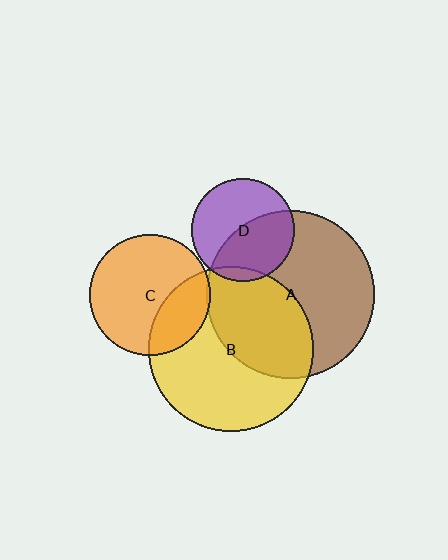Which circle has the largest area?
Circle A (brown).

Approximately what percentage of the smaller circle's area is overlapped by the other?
Approximately 50%.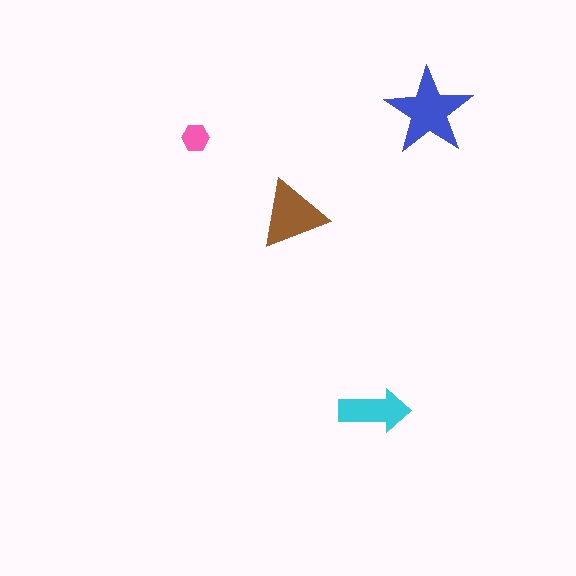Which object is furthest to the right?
The blue star is rightmost.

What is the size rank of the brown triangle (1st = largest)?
2nd.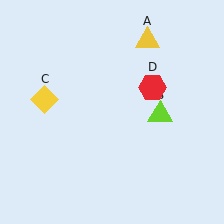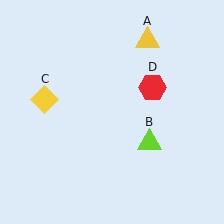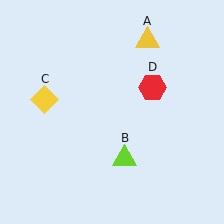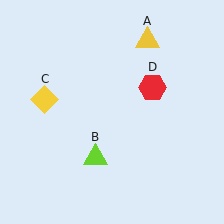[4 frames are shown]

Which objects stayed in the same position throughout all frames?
Yellow triangle (object A) and yellow diamond (object C) and red hexagon (object D) remained stationary.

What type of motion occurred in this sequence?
The lime triangle (object B) rotated clockwise around the center of the scene.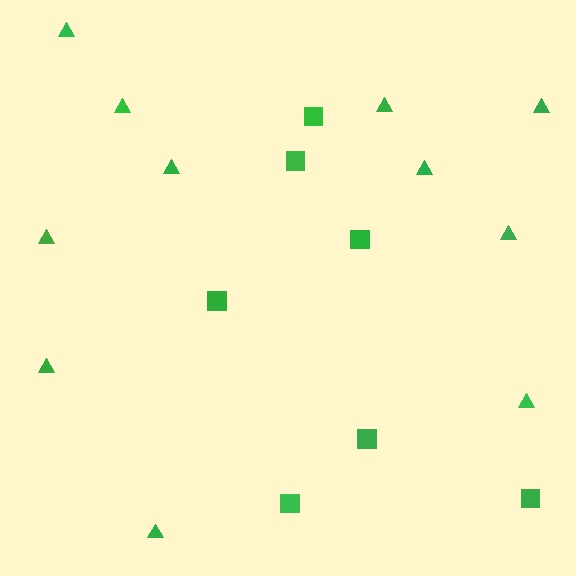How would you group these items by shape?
There are 2 groups: one group of squares (7) and one group of triangles (11).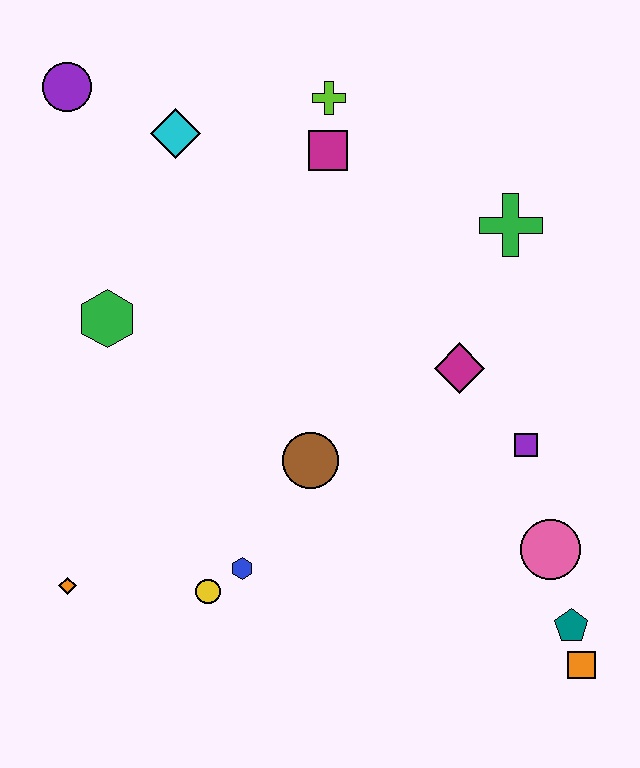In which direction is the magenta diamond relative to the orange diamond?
The magenta diamond is to the right of the orange diamond.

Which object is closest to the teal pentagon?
The orange square is closest to the teal pentagon.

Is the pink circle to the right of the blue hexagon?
Yes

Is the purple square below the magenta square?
Yes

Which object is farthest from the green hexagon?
The orange square is farthest from the green hexagon.